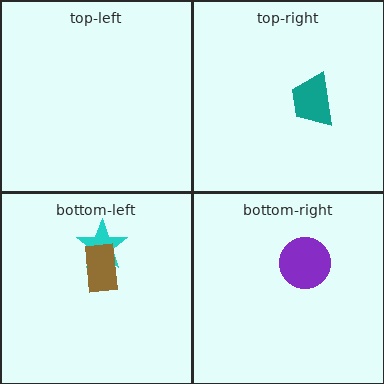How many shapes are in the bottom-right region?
1.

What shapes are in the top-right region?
The teal trapezoid.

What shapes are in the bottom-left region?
The cyan star, the brown rectangle.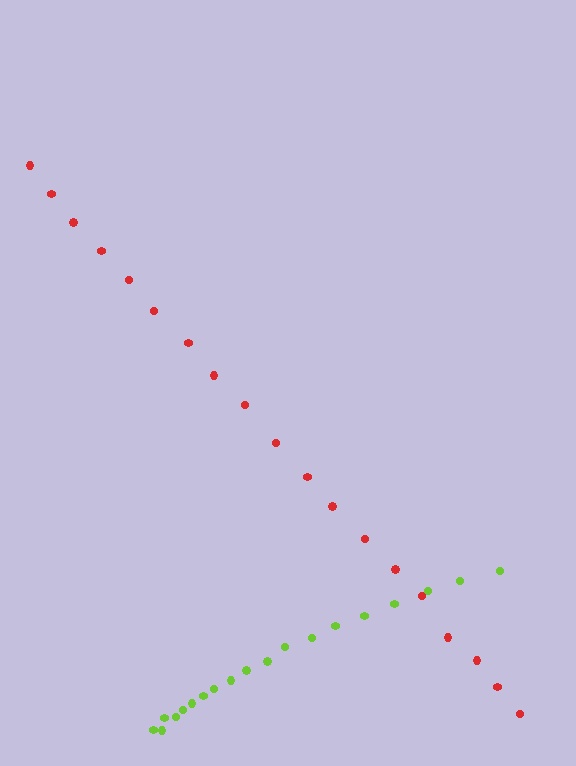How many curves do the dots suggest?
There are 2 distinct paths.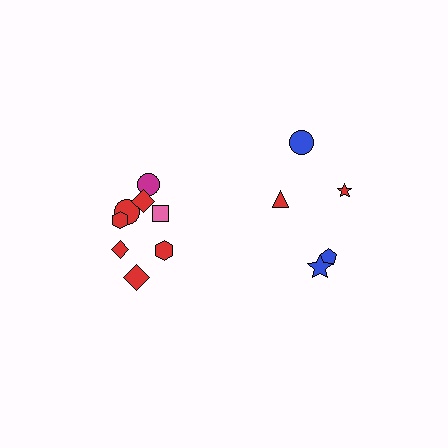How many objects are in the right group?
There are 5 objects.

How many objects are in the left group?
There are 8 objects.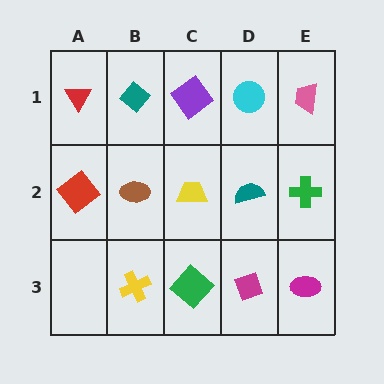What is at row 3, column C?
A green diamond.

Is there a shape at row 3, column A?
No, that cell is empty.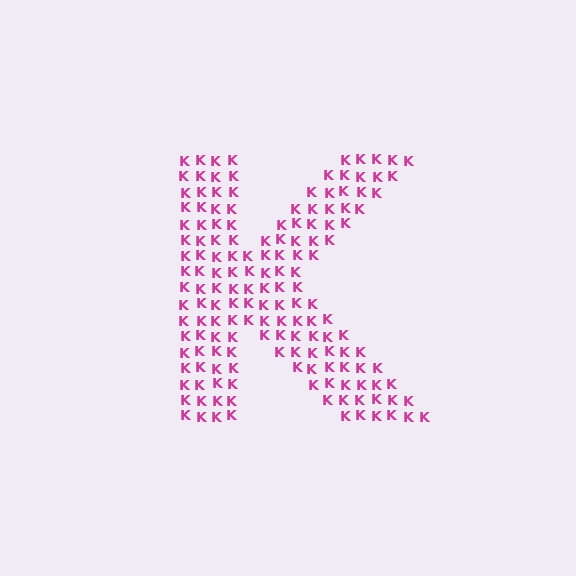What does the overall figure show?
The overall figure shows the letter K.